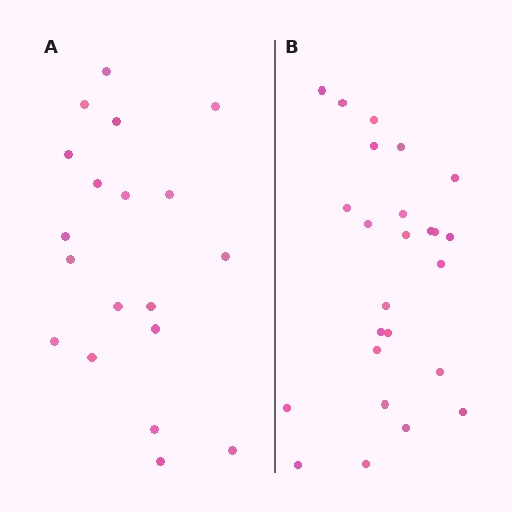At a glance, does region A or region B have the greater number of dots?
Region B (the right region) has more dots.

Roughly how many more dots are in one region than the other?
Region B has about 6 more dots than region A.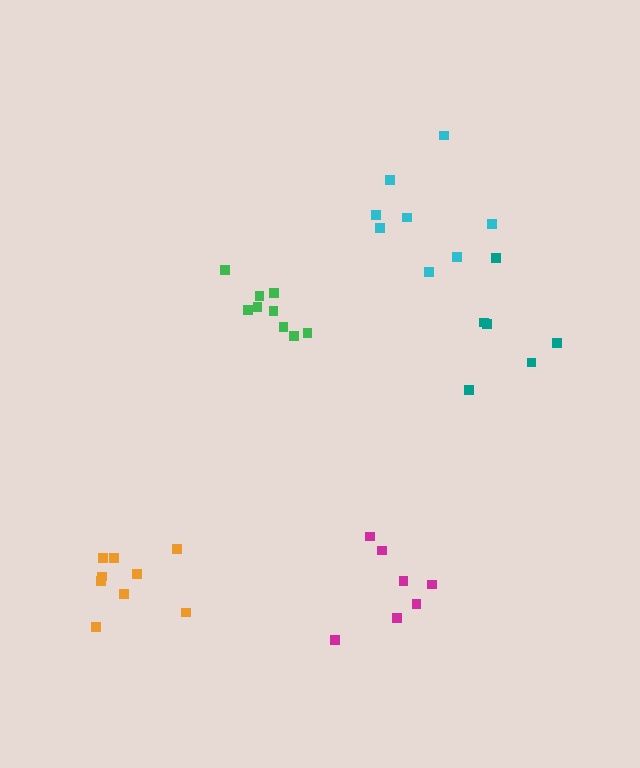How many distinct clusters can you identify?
There are 5 distinct clusters.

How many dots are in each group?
Group 1: 9 dots, Group 2: 8 dots, Group 3: 9 dots, Group 4: 6 dots, Group 5: 7 dots (39 total).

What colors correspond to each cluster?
The clusters are colored: green, cyan, orange, teal, magenta.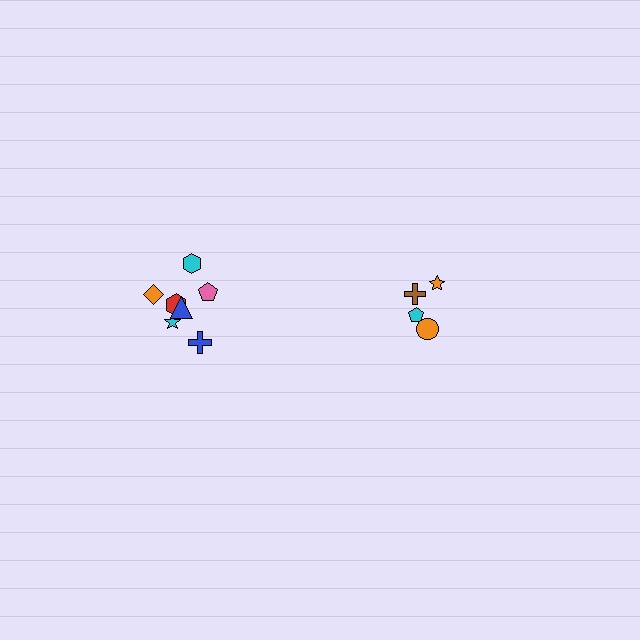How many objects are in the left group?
There are 7 objects.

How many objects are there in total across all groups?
There are 11 objects.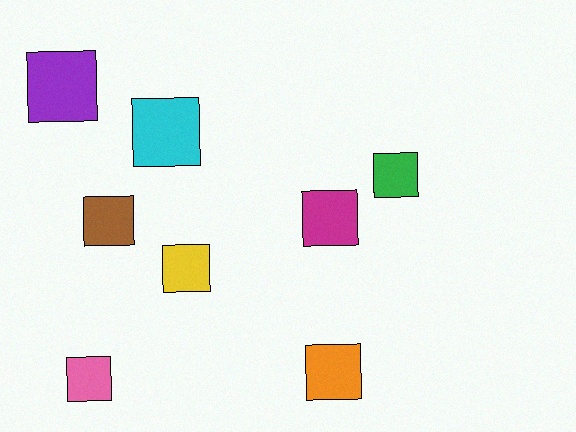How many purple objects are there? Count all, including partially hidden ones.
There is 1 purple object.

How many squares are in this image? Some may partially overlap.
There are 8 squares.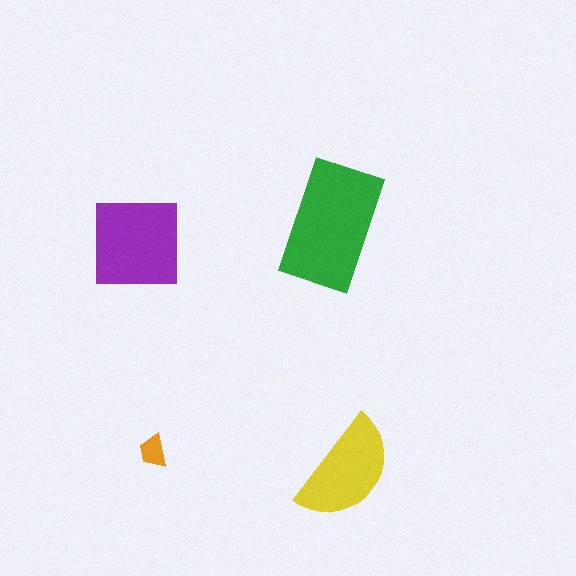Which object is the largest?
The green rectangle.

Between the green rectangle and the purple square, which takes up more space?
The green rectangle.